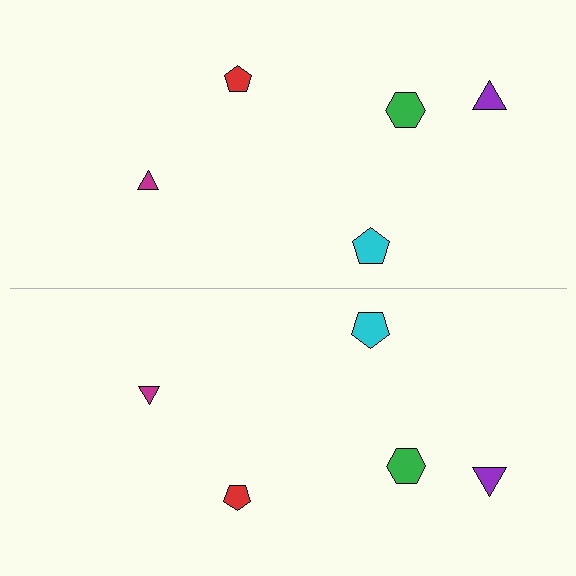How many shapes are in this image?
There are 10 shapes in this image.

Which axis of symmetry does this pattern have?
The pattern has a horizontal axis of symmetry running through the center of the image.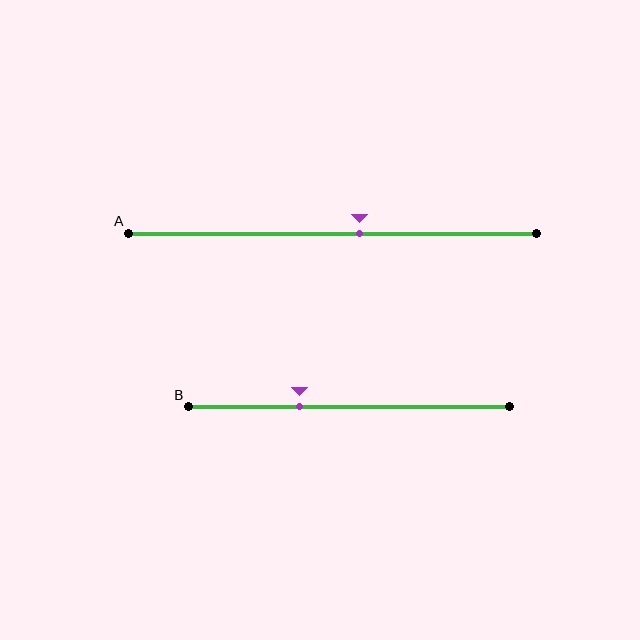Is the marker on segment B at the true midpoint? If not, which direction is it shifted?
No, the marker on segment B is shifted to the left by about 15% of the segment length.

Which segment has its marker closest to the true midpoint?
Segment A has its marker closest to the true midpoint.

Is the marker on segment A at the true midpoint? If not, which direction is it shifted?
No, the marker on segment A is shifted to the right by about 7% of the segment length.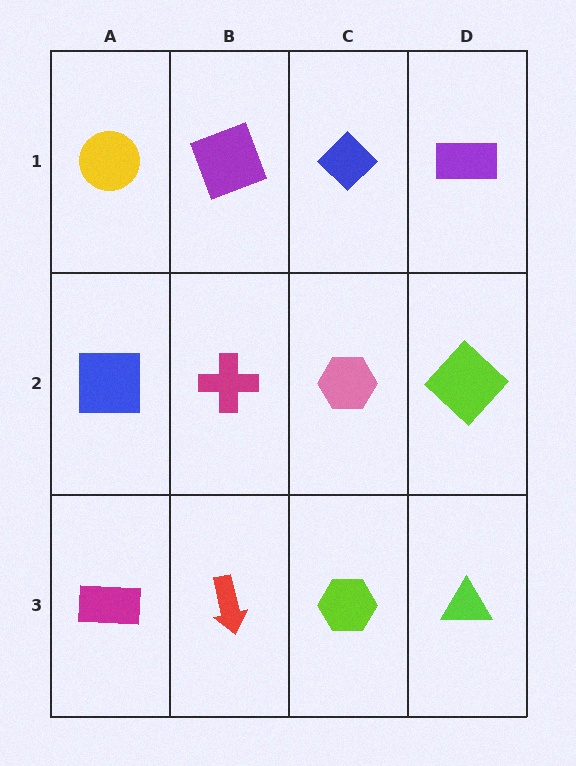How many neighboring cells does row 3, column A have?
2.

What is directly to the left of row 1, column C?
A purple square.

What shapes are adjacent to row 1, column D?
A lime diamond (row 2, column D), a blue diamond (row 1, column C).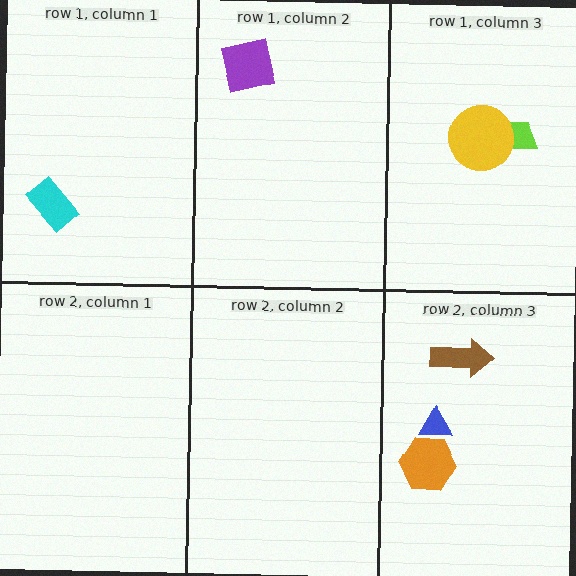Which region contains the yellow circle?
The row 1, column 3 region.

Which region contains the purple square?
The row 1, column 2 region.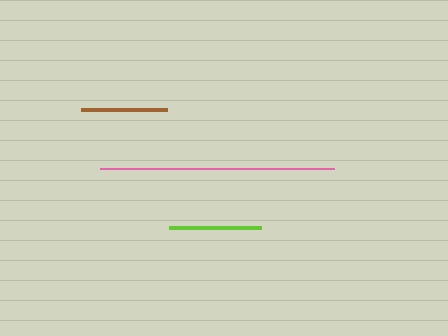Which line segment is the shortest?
The brown line is the shortest at approximately 86 pixels.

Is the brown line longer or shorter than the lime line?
The lime line is longer than the brown line.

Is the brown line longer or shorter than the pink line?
The pink line is longer than the brown line.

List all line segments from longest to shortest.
From longest to shortest: pink, lime, brown.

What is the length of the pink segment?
The pink segment is approximately 235 pixels long.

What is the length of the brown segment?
The brown segment is approximately 86 pixels long.